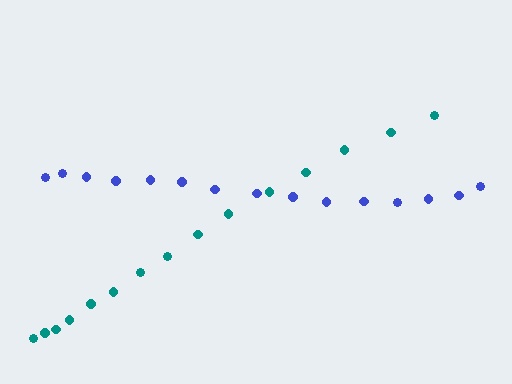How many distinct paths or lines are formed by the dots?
There are 2 distinct paths.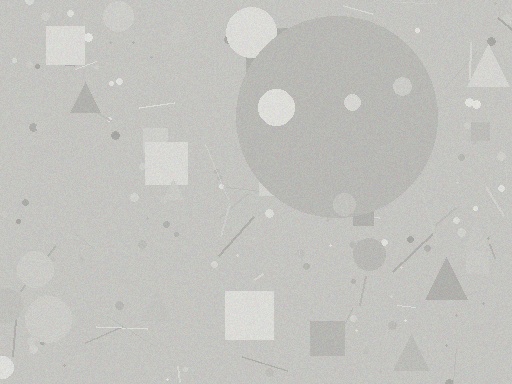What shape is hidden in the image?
A circle is hidden in the image.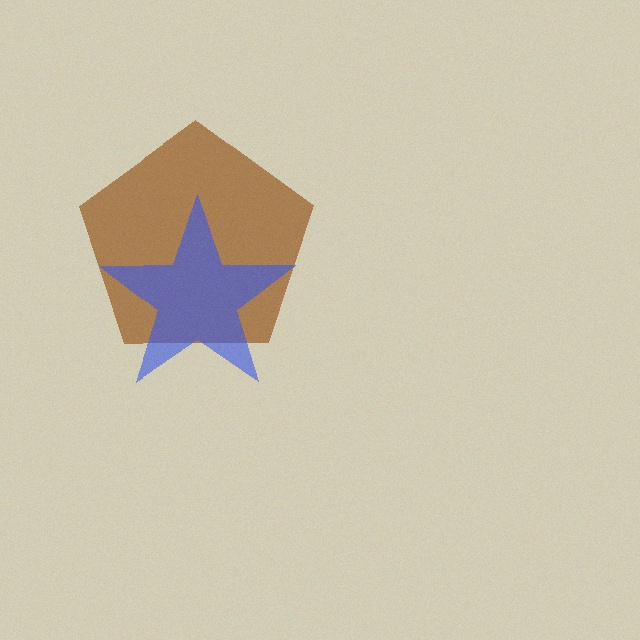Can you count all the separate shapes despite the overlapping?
Yes, there are 2 separate shapes.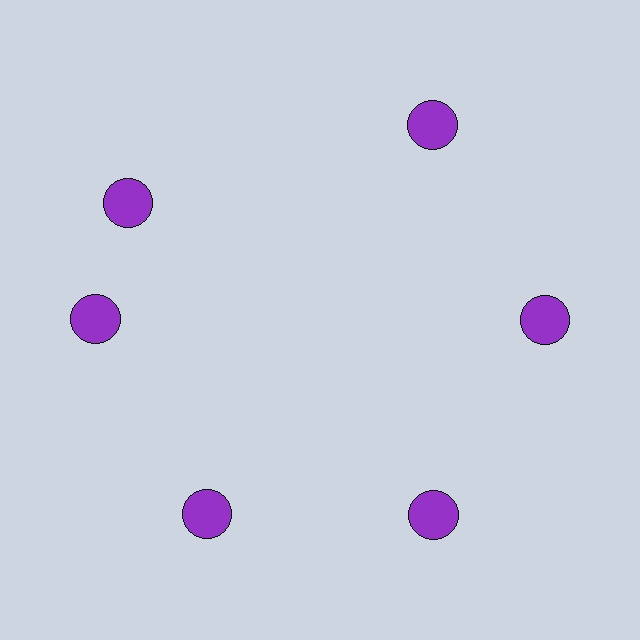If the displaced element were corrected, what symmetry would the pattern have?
It would have 6-fold rotational symmetry — the pattern would map onto itself every 60 degrees.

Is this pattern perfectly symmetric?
No. The 6 purple circles are arranged in a ring, but one element near the 11 o'clock position is rotated out of alignment along the ring, breaking the 6-fold rotational symmetry.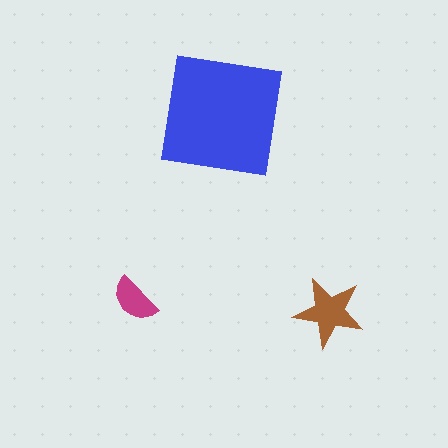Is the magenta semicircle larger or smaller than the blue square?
Smaller.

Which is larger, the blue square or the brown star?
The blue square.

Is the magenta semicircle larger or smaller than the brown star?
Smaller.